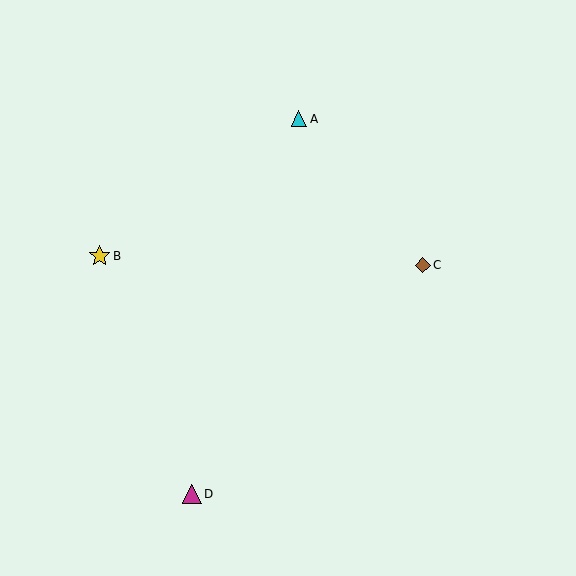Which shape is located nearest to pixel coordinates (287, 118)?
The cyan triangle (labeled A) at (299, 119) is nearest to that location.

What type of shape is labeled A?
Shape A is a cyan triangle.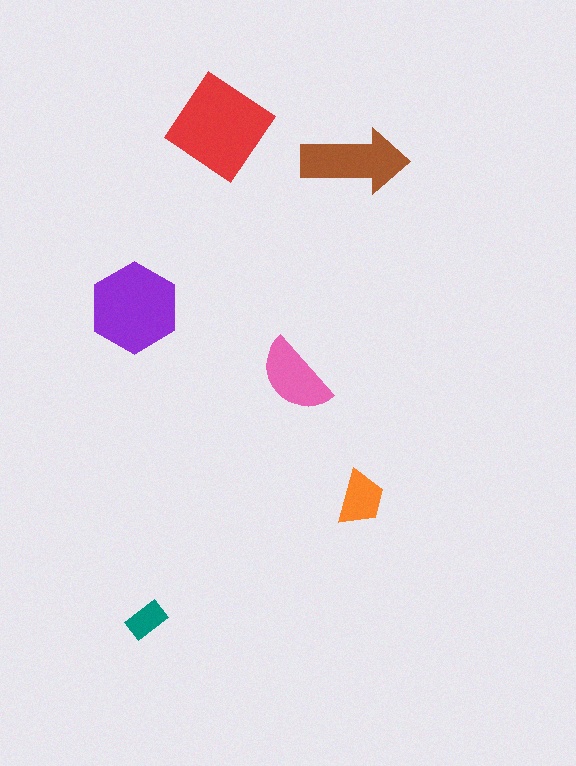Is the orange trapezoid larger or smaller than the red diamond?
Smaller.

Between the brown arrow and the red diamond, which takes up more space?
The red diamond.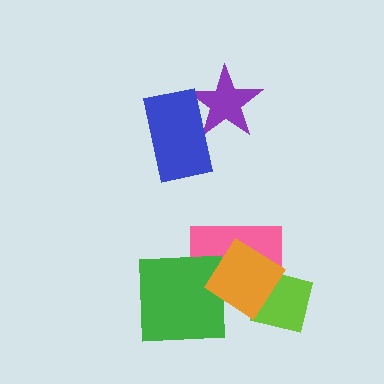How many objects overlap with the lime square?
2 objects overlap with the lime square.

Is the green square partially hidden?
Yes, it is partially covered by another shape.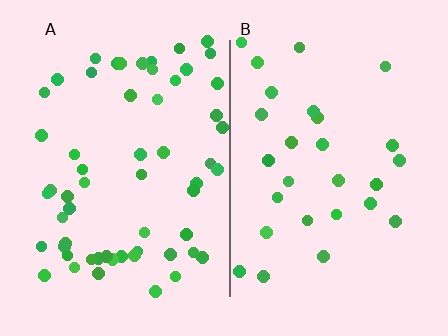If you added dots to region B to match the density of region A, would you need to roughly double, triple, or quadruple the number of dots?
Approximately double.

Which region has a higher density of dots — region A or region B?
A (the left).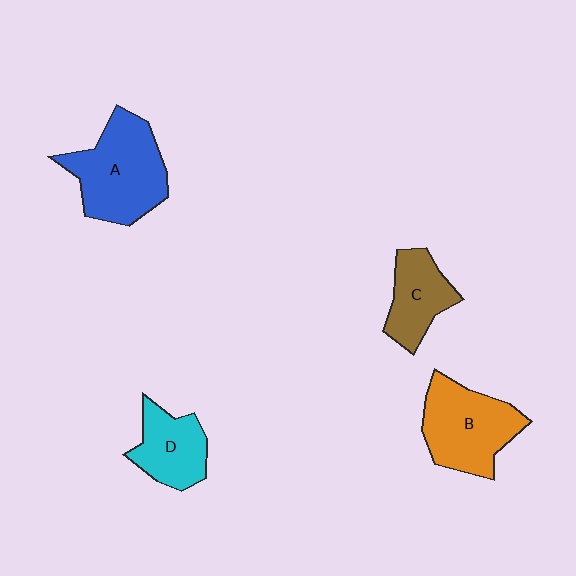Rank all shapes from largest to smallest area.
From largest to smallest: A (blue), B (orange), D (cyan), C (brown).